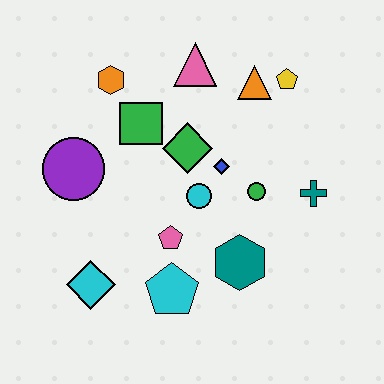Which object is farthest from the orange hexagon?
The teal cross is farthest from the orange hexagon.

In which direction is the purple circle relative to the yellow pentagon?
The purple circle is to the left of the yellow pentagon.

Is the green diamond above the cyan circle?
Yes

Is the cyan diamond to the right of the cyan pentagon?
No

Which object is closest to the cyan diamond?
The cyan pentagon is closest to the cyan diamond.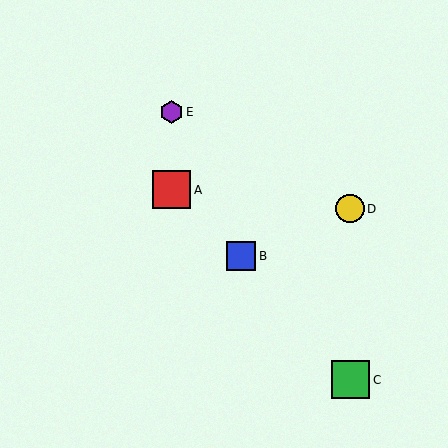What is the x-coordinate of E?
Object E is at x≈172.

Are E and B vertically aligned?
No, E is at x≈172 and B is at x≈241.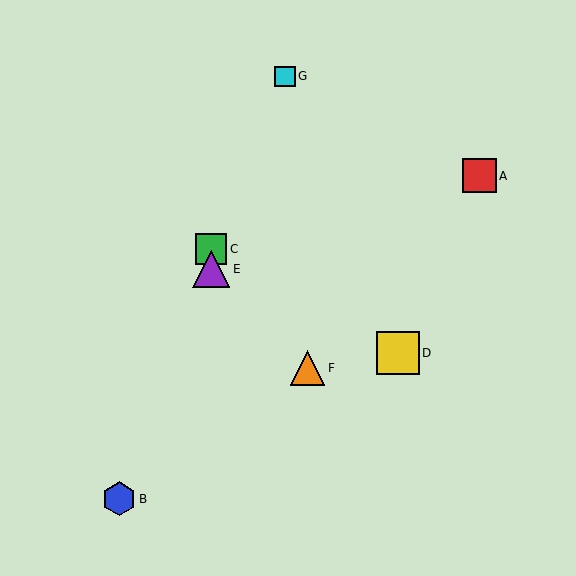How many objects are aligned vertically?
2 objects (C, E) are aligned vertically.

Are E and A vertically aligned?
No, E is at x≈211 and A is at x≈479.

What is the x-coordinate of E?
Object E is at x≈211.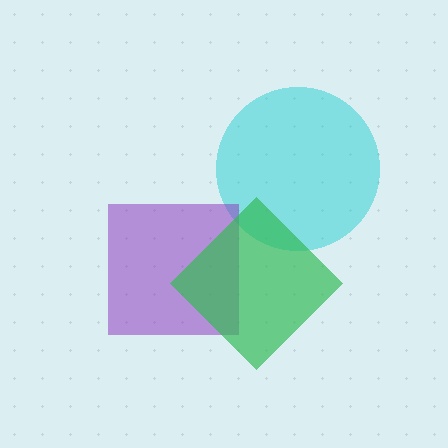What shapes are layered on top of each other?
The layered shapes are: a cyan circle, a purple square, a green diamond.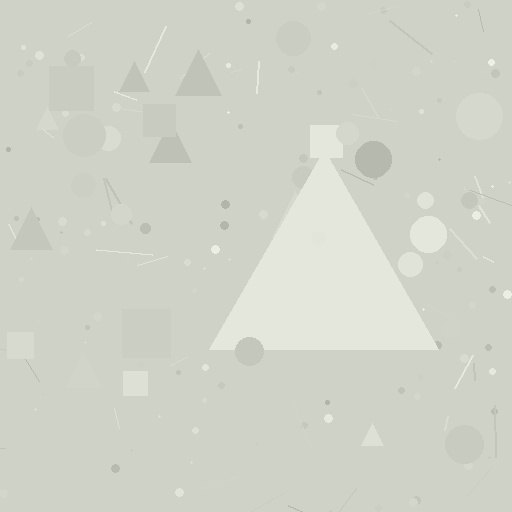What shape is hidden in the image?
A triangle is hidden in the image.